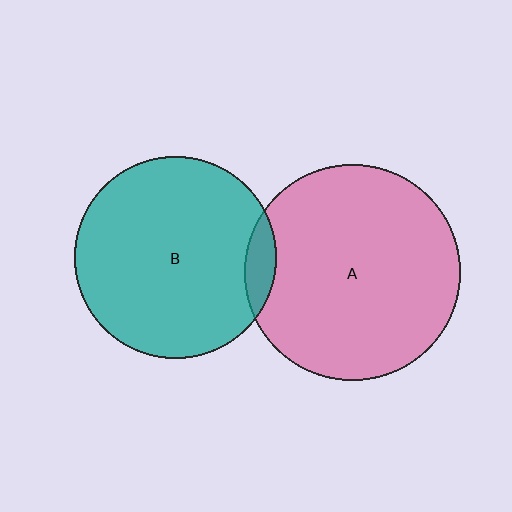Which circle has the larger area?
Circle A (pink).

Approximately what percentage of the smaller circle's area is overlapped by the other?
Approximately 5%.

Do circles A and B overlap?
Yes.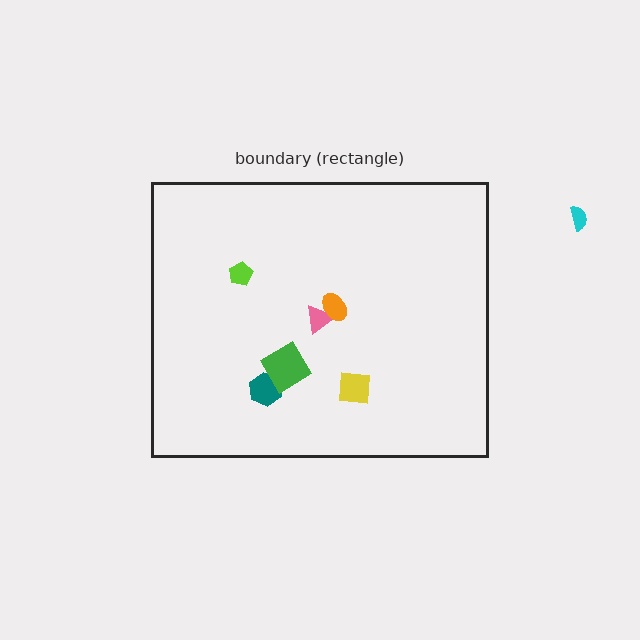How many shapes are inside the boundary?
6 inside, 1 outside.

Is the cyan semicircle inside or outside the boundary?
Outside.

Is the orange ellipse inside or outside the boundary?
Inside.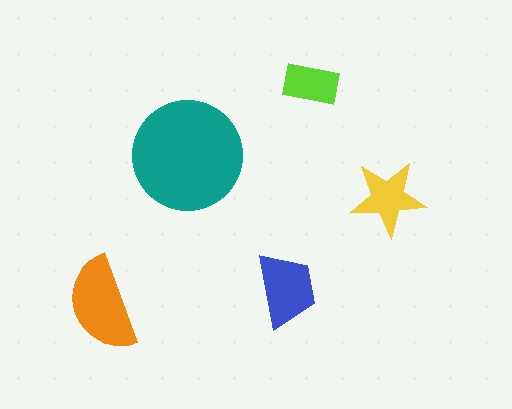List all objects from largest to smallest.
The teal circle, the orange semicircle, the blue trapezoid, the yellow star, the lime rectangle.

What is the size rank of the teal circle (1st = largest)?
1st.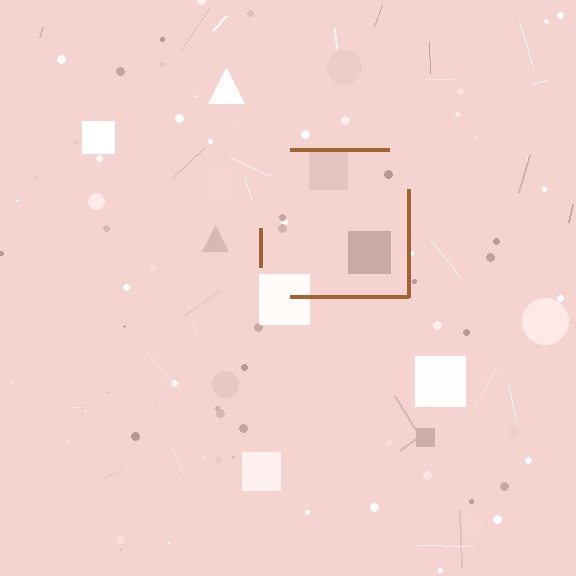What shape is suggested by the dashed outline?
The dashed outline suggests a square.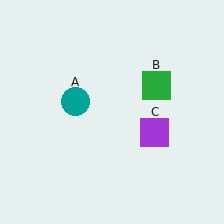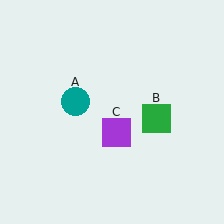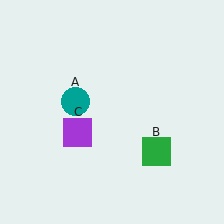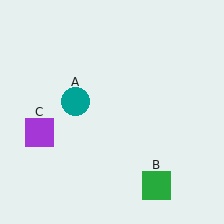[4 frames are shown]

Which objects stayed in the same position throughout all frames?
Teal circle (object A) remained stationary.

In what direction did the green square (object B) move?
The green square (object B) moved down.